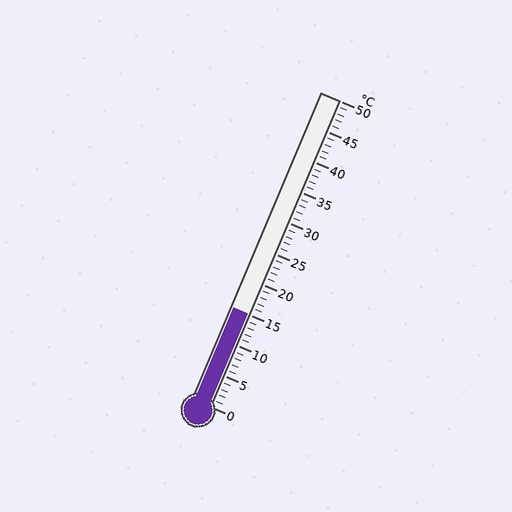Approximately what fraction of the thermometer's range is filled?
The thermometer is filled to approximately 30% of its range.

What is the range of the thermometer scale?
The thermometer scale ranges from 0°C to 50°C.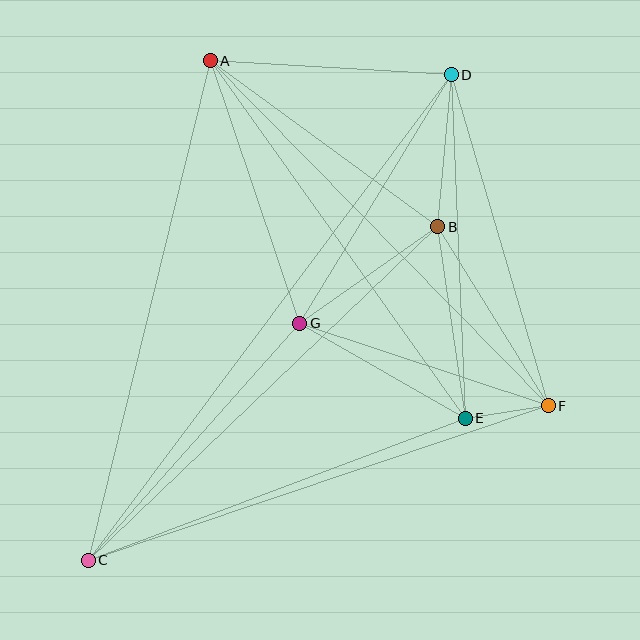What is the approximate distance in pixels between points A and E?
The distance between A and E is approximately 439 pixels.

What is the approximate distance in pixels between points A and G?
The distance between A and G is approximately 277 pixels.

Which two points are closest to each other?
Points E and F are closest to each other.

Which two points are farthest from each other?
Points C and D are farthest from each other.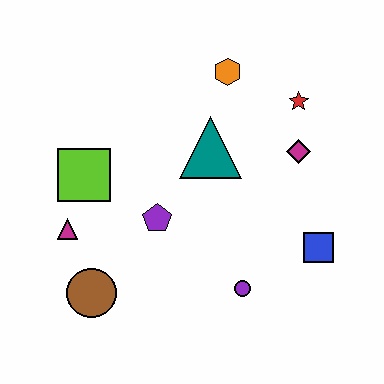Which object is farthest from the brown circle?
The red star is farthest from the brown circle.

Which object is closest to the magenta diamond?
The red star is closest to the magenta diamond.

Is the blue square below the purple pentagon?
Yes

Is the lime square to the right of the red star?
No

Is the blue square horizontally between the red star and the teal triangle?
No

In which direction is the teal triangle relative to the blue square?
The teal triangle is to the left of the blue square.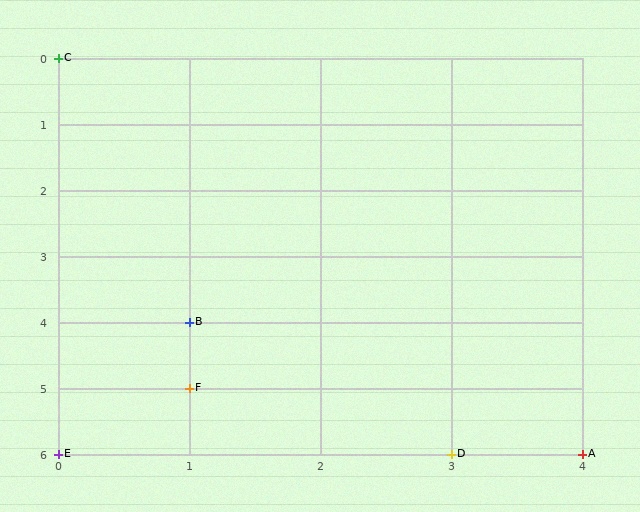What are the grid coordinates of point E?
Point E is at grid coordinates (0, 6).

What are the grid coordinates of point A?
Point A is at grid coordinates (4, 6).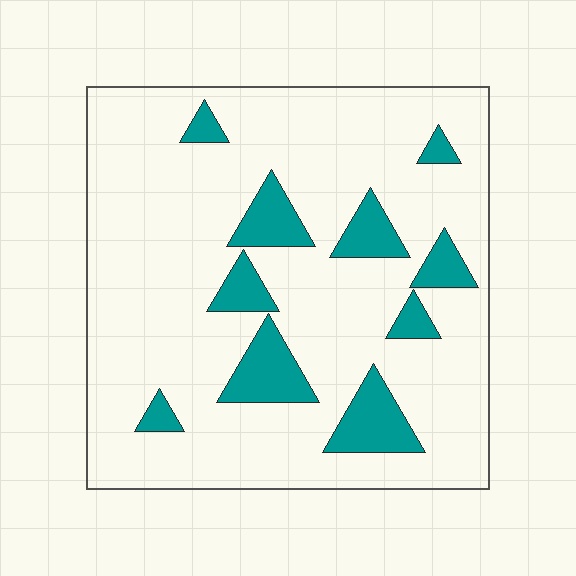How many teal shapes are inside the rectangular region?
10.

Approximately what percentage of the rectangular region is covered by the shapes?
Approximately 15%.